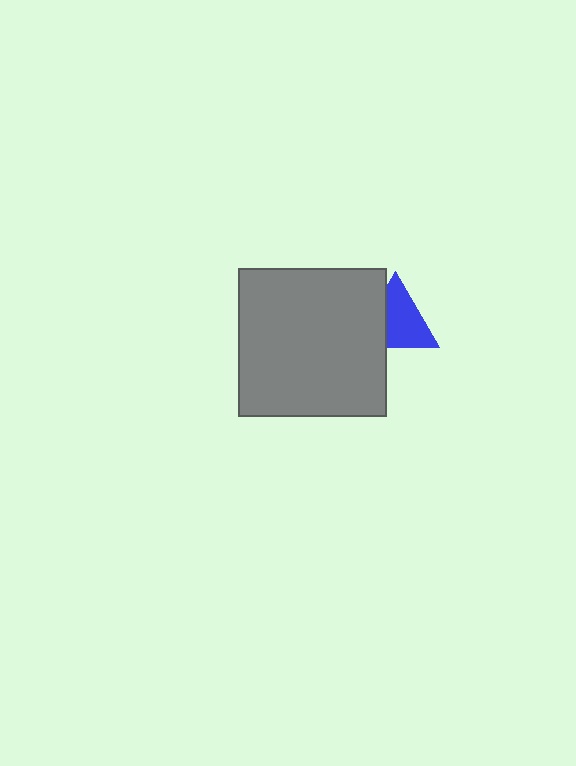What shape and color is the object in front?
The object in front is a gray square.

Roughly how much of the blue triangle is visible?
Most of it is visible (roughly 66%).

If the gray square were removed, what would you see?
You would see the complete blue triangle.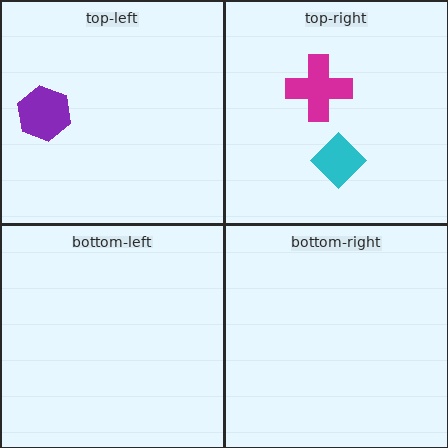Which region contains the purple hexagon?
The top-left region.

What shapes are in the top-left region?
The purple hexagon.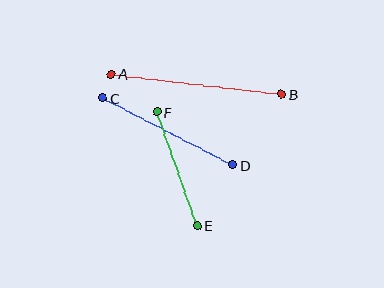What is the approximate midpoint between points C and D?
The midpoint is at approximately (168, 131) pixels.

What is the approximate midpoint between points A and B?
The midpoint is at approximately (196, 84) pixels.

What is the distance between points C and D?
The distance is approximately 146 pixels.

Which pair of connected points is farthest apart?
Points A and B are farthest apart.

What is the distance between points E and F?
The distance is approximately 120 pixels.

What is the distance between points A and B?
The distance is approximately 171 pixels.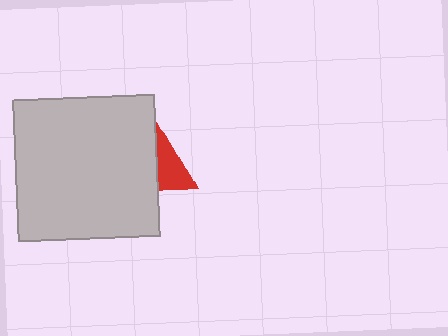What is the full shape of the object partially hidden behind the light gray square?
The partially hidden object is a red triangle.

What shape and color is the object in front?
The object in front is a light gray square.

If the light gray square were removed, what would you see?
You would see the complete red triangle.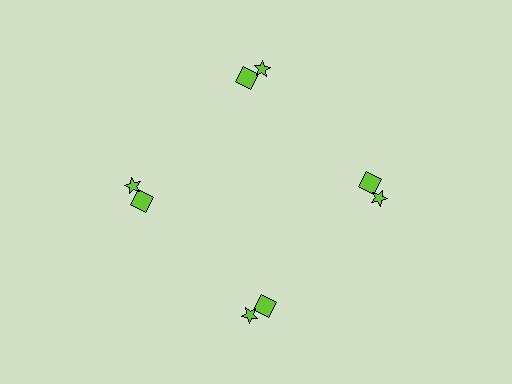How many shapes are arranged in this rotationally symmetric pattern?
There are 8 shapes, arranged in 4 groups of 2.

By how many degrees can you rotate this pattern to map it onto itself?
The pattern maps onto itself every 90 degrees of rotation.